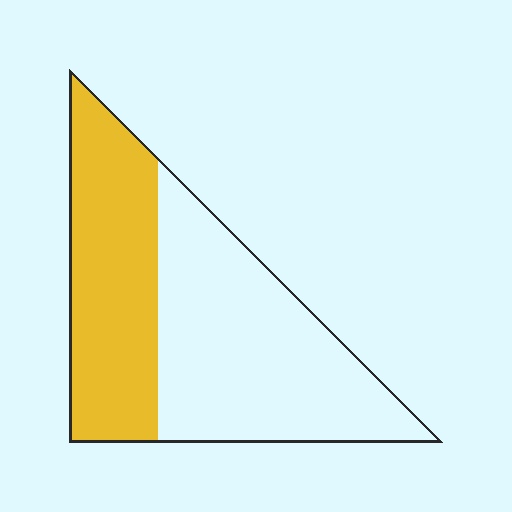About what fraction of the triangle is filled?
About two fifths (2/5).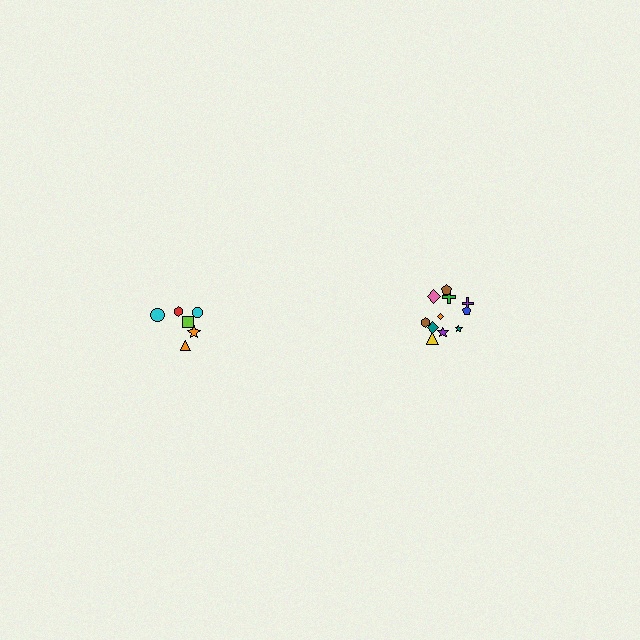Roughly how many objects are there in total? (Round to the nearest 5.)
Roughly 20 objects in total.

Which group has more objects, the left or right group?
The right group.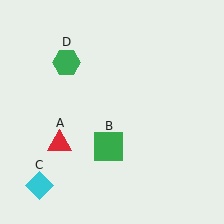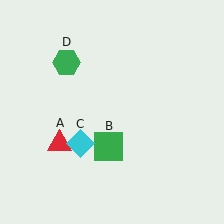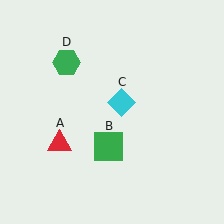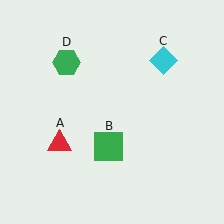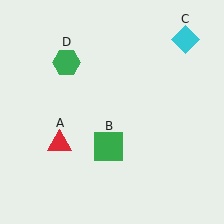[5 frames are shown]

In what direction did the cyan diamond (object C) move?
The cyan diamond (object C) moved up and to the right.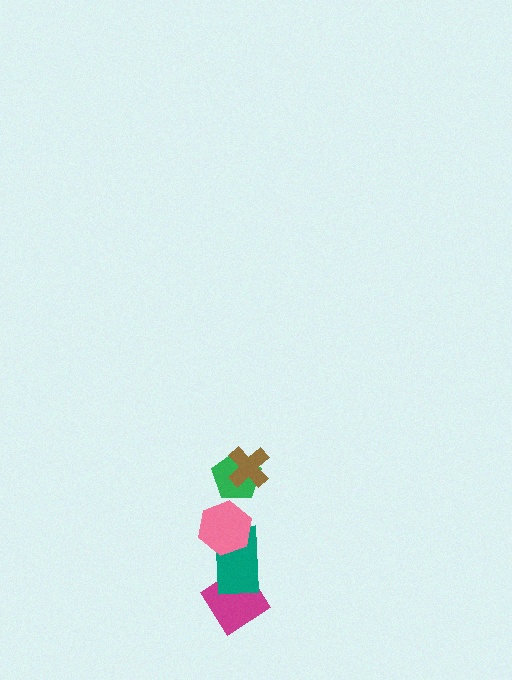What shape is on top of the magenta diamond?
The teal rectangle is on top of the magenta diamond.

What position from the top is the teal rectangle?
The teal rectangle is 4th from the top.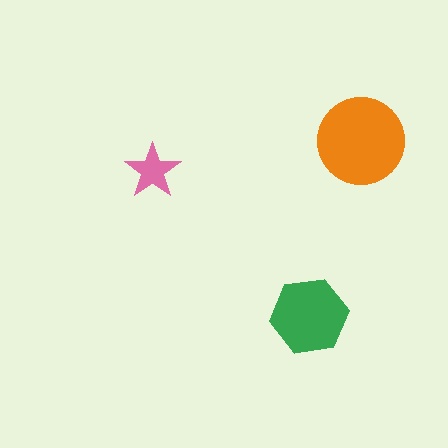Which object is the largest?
The orange circle.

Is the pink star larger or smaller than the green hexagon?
Smaller.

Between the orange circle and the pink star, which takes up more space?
The orange circle.